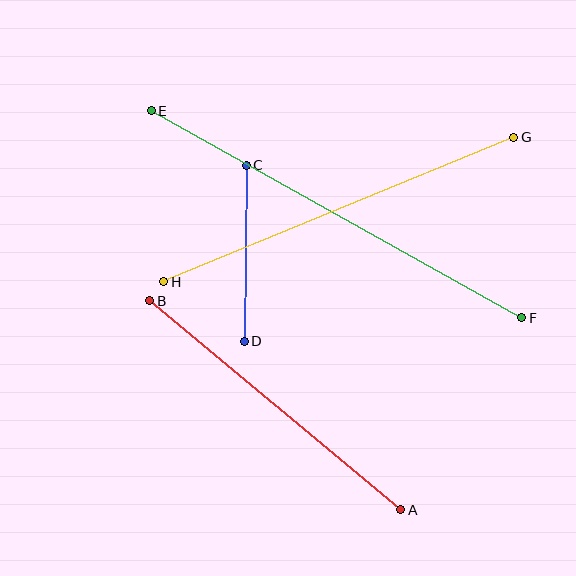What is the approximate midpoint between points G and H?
The midpoint is at approximately (339, 210) pixels.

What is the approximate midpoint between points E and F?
The midpoint is at approximately (336, 214) pixels.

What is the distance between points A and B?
The distance is approximately 327 pixels.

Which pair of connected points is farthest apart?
Points E and F are farthest apart.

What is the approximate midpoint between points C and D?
The midpoint is at approximately (245, 253) pixels.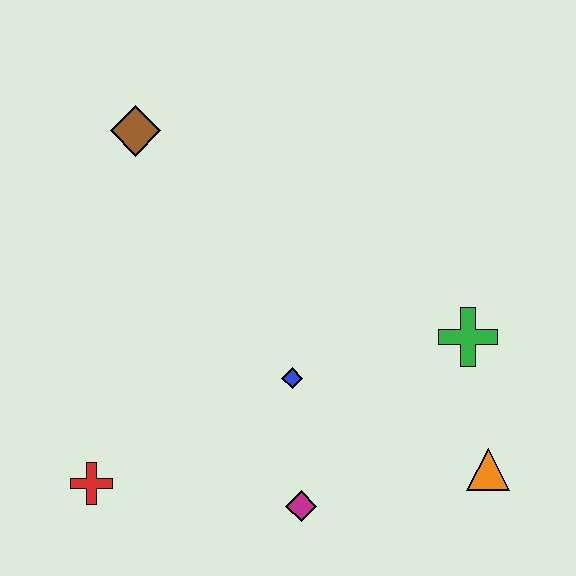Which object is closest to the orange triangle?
The green cross is closest to the orange triangle.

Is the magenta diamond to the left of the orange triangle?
Yes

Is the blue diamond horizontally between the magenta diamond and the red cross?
Yes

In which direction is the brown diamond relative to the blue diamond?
The brown diamond is above the blue diamond.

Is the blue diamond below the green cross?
Yes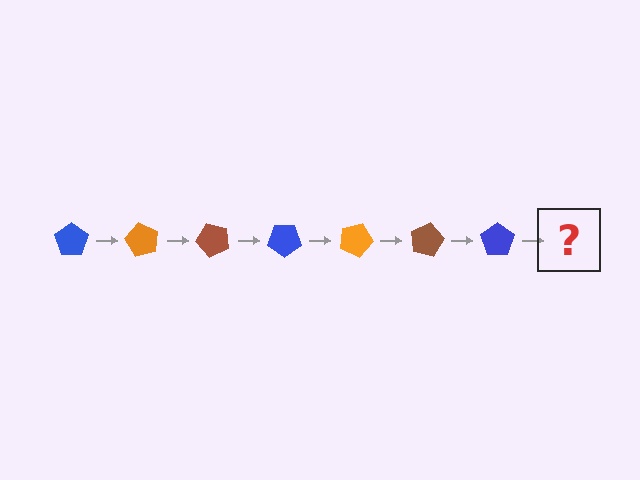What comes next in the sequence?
The next element should be an orange pentagon, rotated 420 degrees from the start.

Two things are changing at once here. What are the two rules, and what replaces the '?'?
The two rules are that it rotates 60 degrees each step and the color cycles through blue, orange, and brown. The '?' should be an orange pentagon, rotated 420 degrees from the start.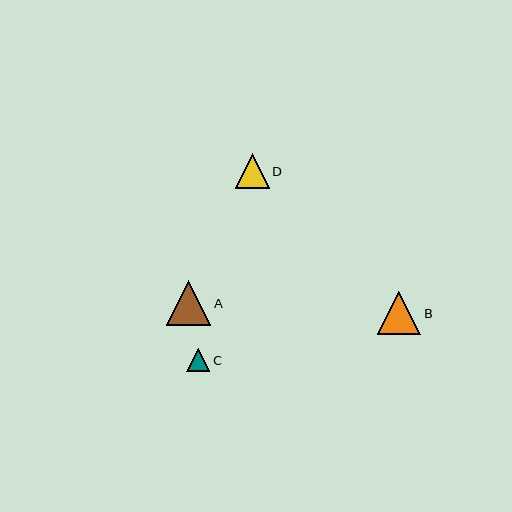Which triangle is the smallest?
Triangle C is the smallest with a size of approximately 23 pixels.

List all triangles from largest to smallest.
From largest to smallest: A, B, D, C.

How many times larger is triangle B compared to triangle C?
Triangle B is approximately 1.9 times the size of triangle C.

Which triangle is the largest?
Triangle A is the largest with a size of approximately 45 pixels.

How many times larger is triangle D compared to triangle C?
Triangle D is approximately 1.5 times the size of triangle C.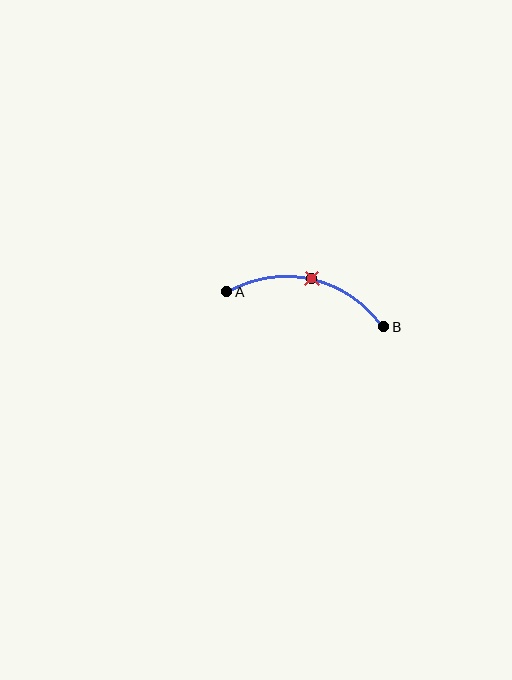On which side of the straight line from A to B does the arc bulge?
The arc bulges above the straight line connecting A and B.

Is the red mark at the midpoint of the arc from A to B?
Yes. The red mark lies on the arc at equal arc-length from both A and B — it is the arc midpoint.